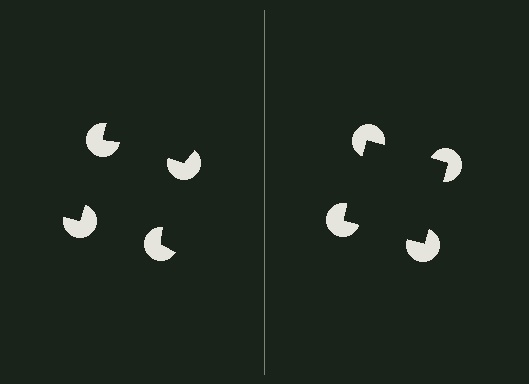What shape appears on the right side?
An illusory square.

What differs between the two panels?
The pac-man discs are positioned identically on both sides; only the wedge orientations differ. On the right they align to a square; on the left they are misaligned.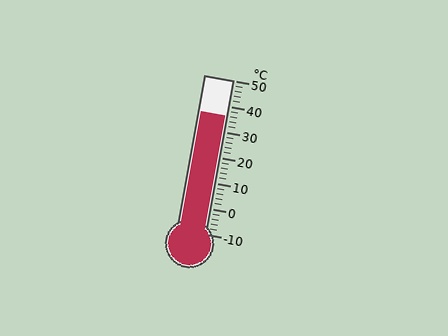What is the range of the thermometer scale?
The thermometer scale ranges from -10°C to 50°C.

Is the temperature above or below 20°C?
The temperature is above 20°C.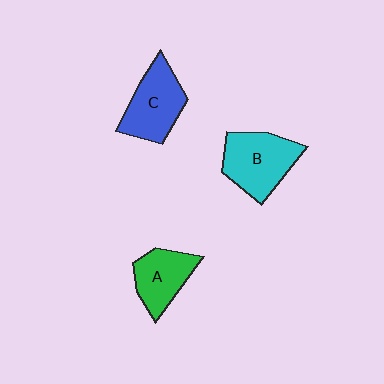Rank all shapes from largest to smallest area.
From largest to smallest: B (cyan), C (blue), A (green).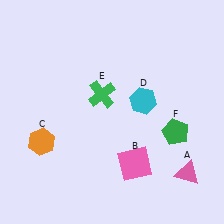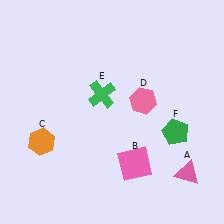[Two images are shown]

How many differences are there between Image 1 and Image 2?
There is 1 difference between the two images.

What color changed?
The hexagon (D) changed from cyan in Image 1 to pink in Image 2.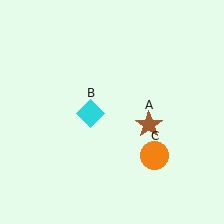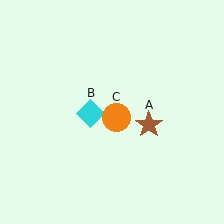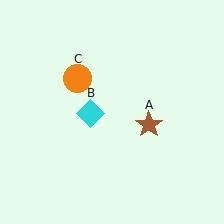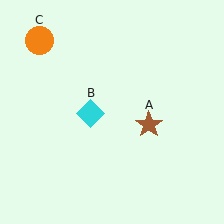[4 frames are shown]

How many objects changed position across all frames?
1 object changed position: orange circle (object C).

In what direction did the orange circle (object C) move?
The orange circle (object C) moved up and to the left.